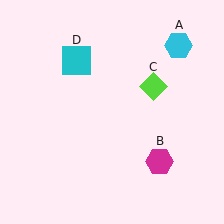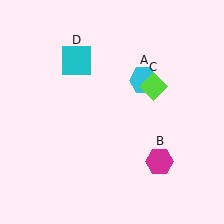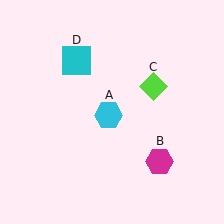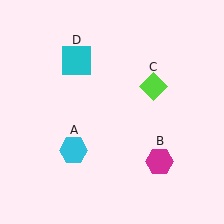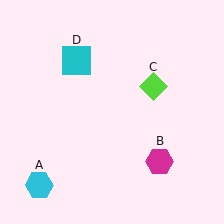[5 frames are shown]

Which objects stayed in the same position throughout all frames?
Magenta hexagon (object B) and lime diamond (object C) and cyan square (object D) remained stationary.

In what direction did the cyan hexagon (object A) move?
The cyan hexagon (object A) moved down and to the left.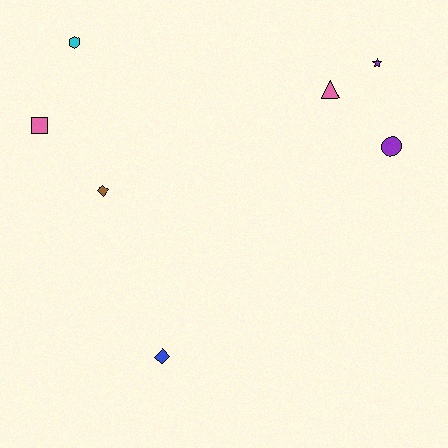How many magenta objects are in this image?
There are no magenta objects.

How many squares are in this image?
There is 1 square.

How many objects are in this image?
There are 7 objects.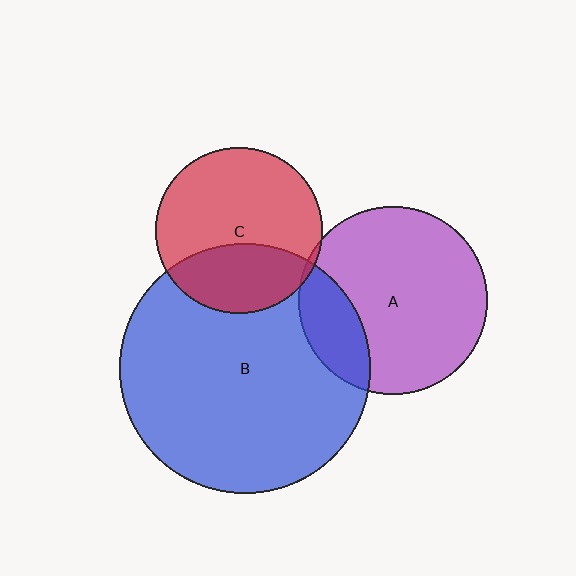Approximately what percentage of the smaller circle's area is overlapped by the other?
Approximately 5%.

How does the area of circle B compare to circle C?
Approximately 2.3 times.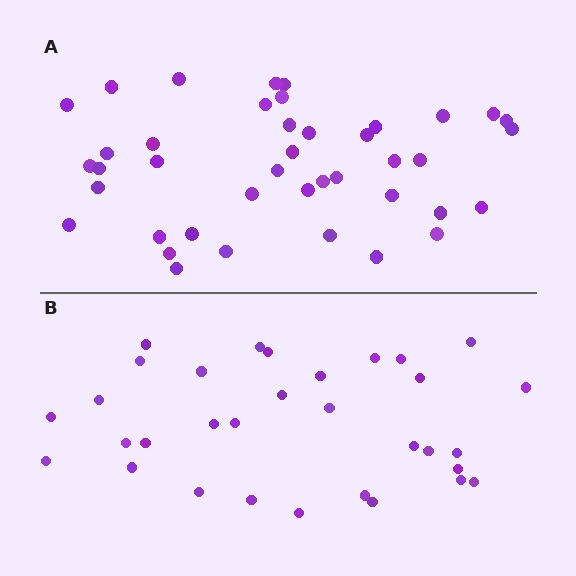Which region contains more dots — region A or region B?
Region A (the top region) has more dots.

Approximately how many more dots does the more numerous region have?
Region A has roughly 8 or so more dots than region B.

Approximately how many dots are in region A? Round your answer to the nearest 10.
About 40 dots. (The exact count is 41, which rounds to 40.)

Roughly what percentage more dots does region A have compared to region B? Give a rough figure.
About 30% more.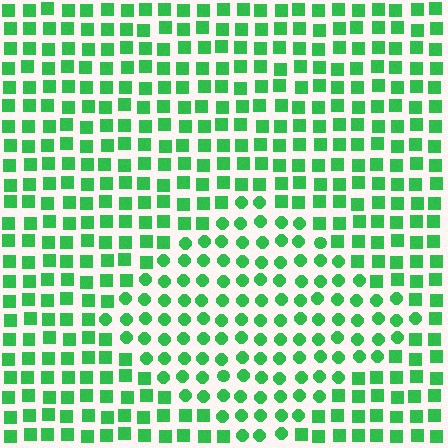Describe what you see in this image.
The image is filled with small green elements arranged in a uniform grid. A diamond-shaped region contains circles, while the surrounding area contains squares. The boundary is defined purely by the change in element shape.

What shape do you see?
I see a diamond.